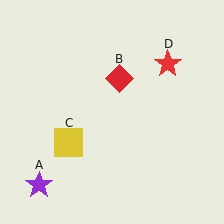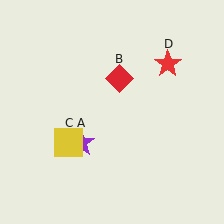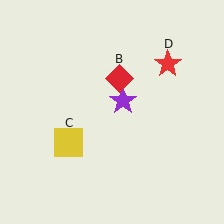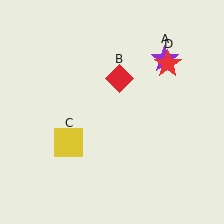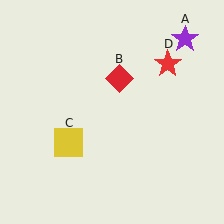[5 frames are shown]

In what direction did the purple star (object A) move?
The purple star (object A) moved up and to the right.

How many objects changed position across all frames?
1 object changed position: purple star (object A).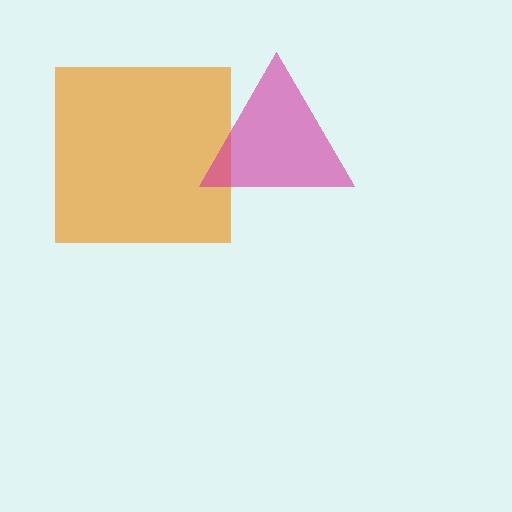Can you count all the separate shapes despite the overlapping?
Yes, there are 2 separate shapes.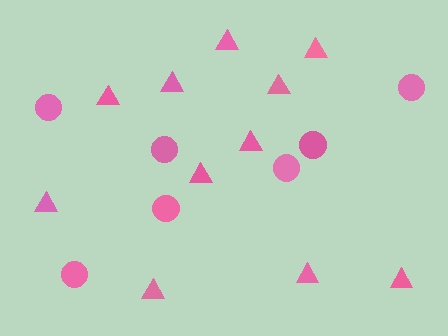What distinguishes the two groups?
There are 2 groups: one group of circles (7) and one group of triangles (11).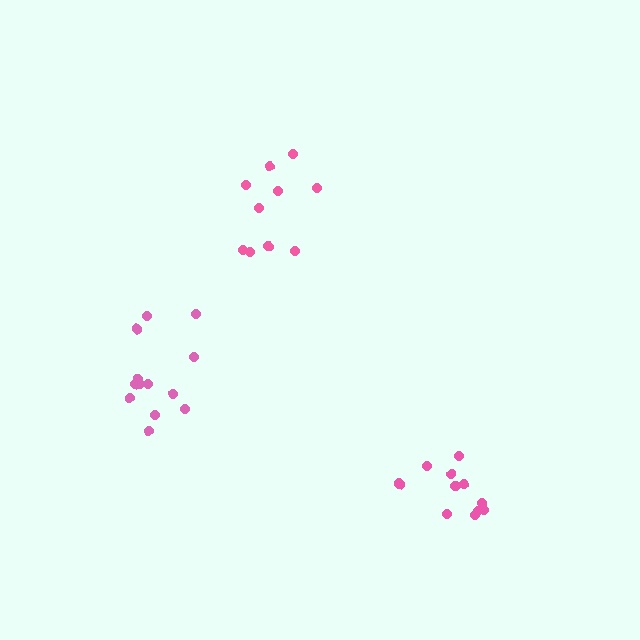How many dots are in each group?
Group 1: 13 dots, Group 2: 11 dots, Group 3: 10 dots (34 total).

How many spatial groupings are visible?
There are 3 spatial groupings.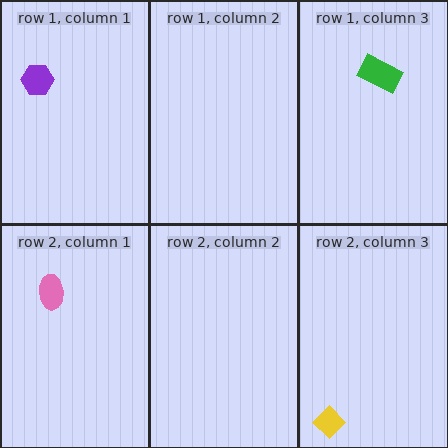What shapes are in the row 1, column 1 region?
The purple hexagon.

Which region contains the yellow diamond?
The row 2, column 3 region.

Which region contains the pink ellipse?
The row 2, column 1 region.